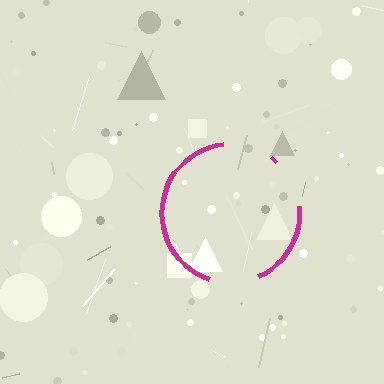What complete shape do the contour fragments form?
The contour fragments form a circle.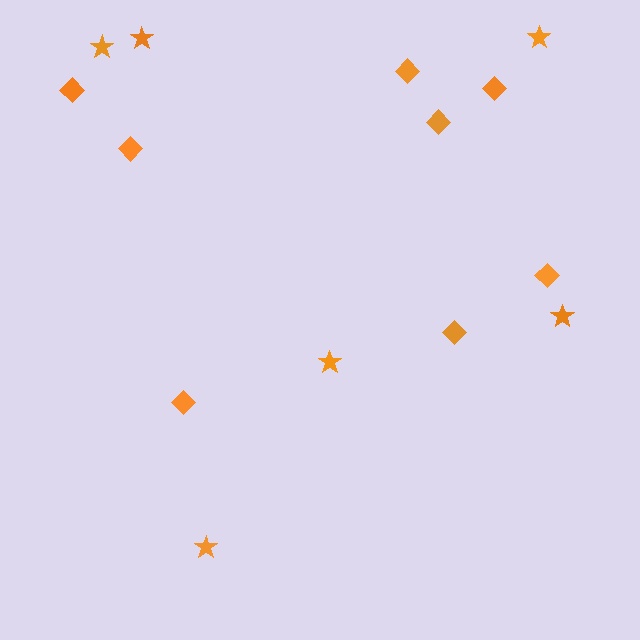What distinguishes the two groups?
There are 2 groups: one group of stars (6) and one group of diamonds (8).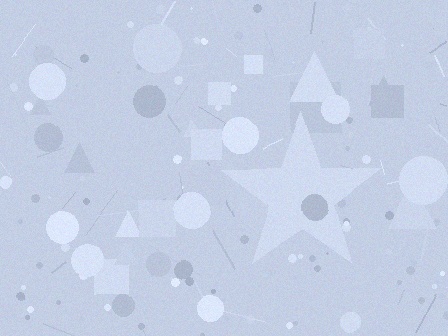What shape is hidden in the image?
A star is hidden in the image.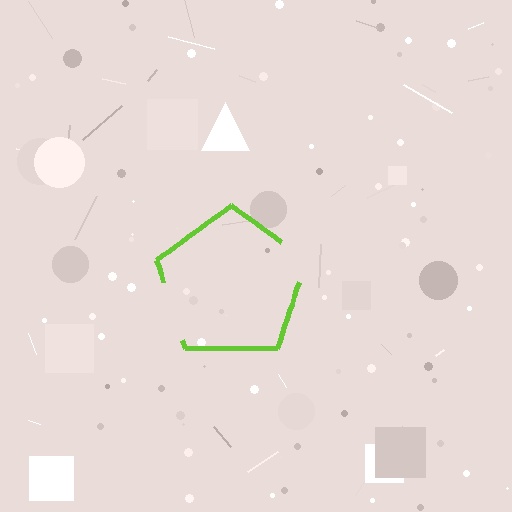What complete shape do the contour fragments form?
The contour fragments form a pentagon.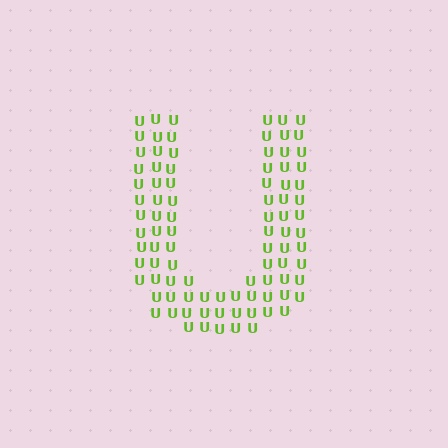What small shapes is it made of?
It is made of small letter U's.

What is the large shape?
The large shape is the letter U.